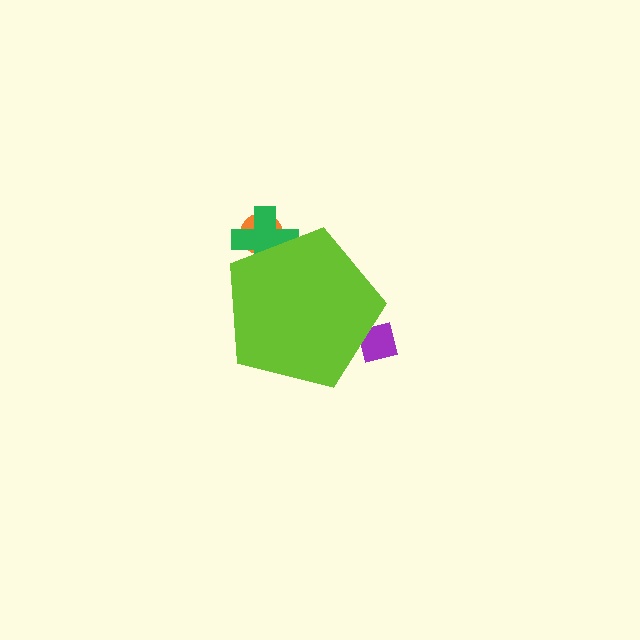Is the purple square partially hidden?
Yes, the purple square is partially hidden behind the lime pentagon.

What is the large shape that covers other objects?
A lime pentagon.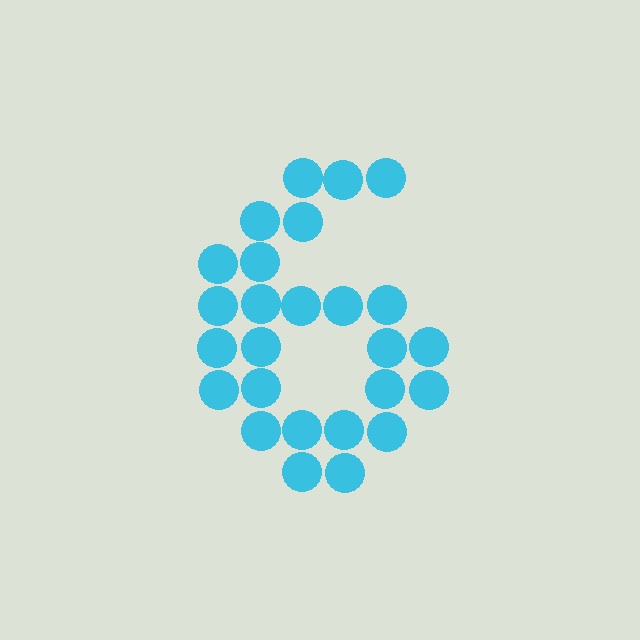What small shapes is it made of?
It is made of small circles.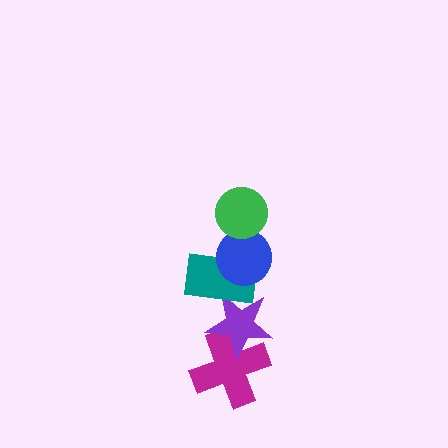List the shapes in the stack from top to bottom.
From top to bottom: the green circle, the blue circle, the teal rectangle, the purple star, the magenta cross.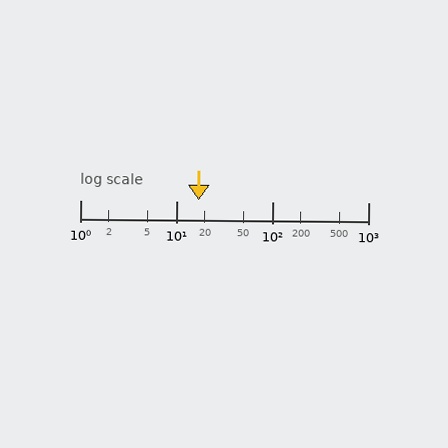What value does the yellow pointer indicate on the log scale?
The pointer indicates approximately 17.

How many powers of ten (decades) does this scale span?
The scale spans 3 decades, from 1 to 1000.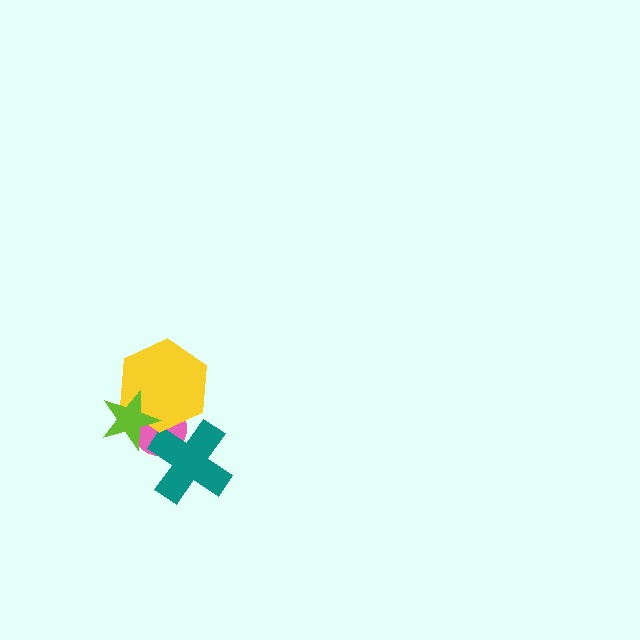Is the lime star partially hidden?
No, no other shape covers it.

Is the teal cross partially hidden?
Yes, it is partially covered by another shape.